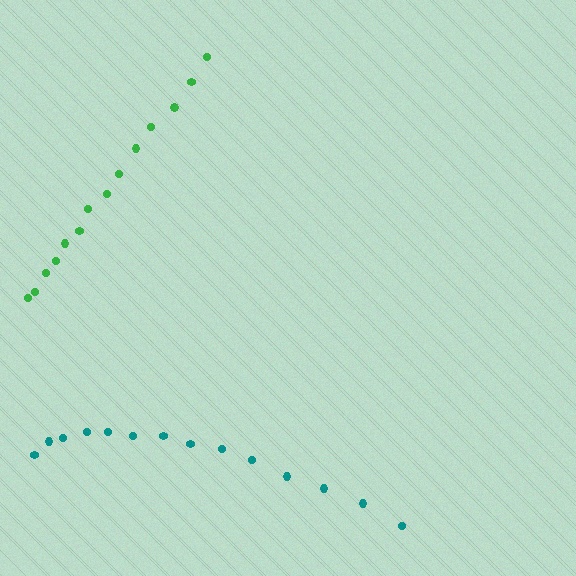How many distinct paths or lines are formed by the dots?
There are 2 distinct paths.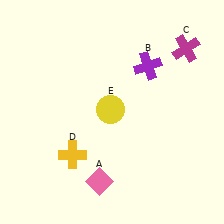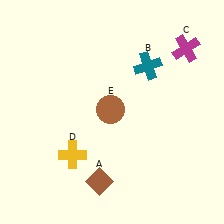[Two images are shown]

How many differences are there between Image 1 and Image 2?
There are 3 differences between the two images.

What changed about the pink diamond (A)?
In Image 1, A is pink. In Image 2, it changed to brown.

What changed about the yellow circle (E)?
In Image 1, E is yellow. In Image 2, it changed to brown.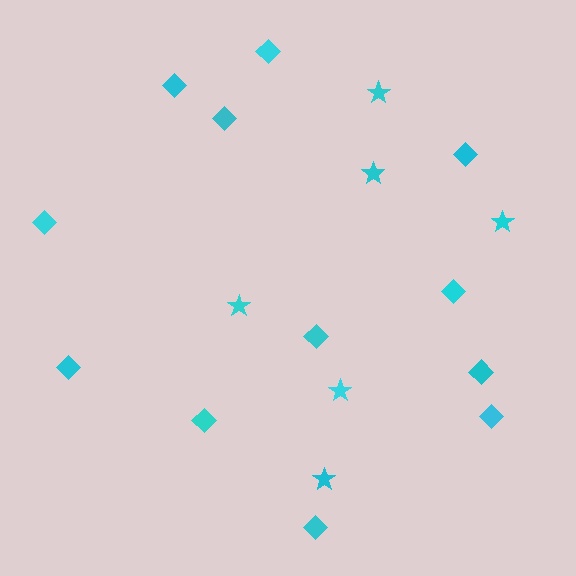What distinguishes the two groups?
There are 2 groups: one group of stars (6) and one group of diamonds (12).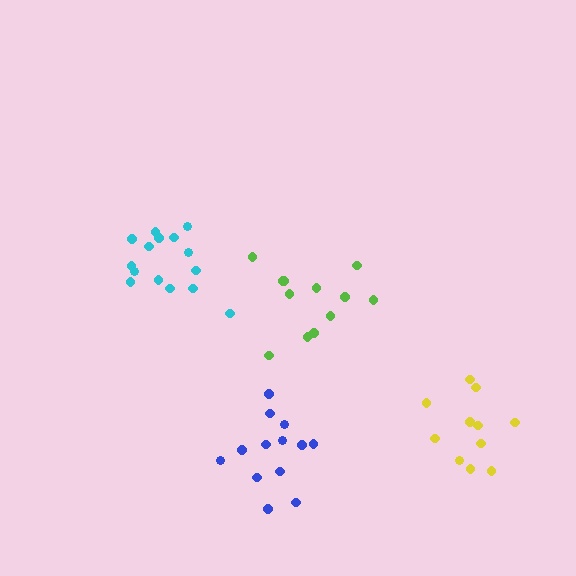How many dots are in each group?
Group 1: 12 dots, Group 2: 11 dots, Group 3: 13 dots, Group 4: 15 dots (51 total).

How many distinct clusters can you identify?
There are 4 distinct clusters.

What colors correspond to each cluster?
The clusters are colored: lime, yellow, blue, cyan.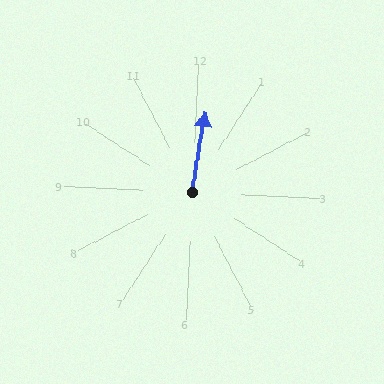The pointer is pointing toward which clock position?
Roughly 12 o'clock.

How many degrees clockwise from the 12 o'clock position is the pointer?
Approximately 7 degrees.